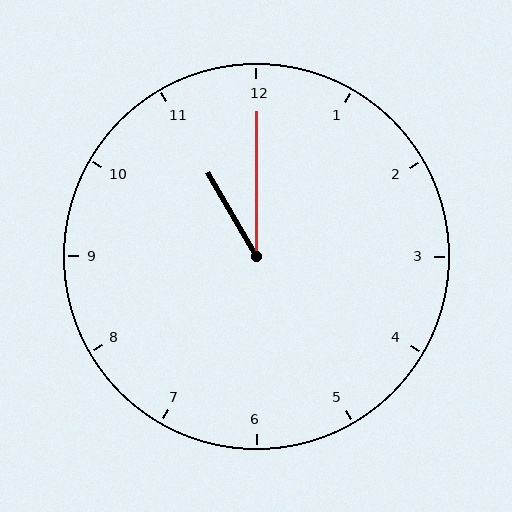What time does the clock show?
11:00.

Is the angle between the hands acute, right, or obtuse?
It is acute.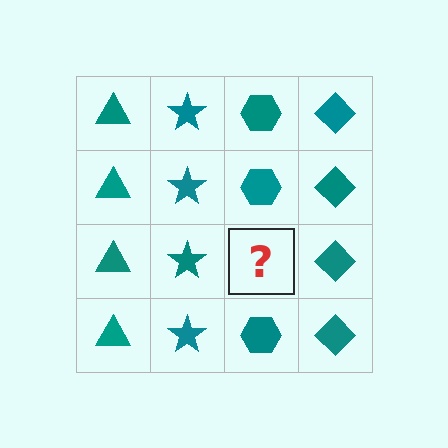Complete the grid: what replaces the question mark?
The question mark should be replaced with a teal hexagon.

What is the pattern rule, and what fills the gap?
The rule is that each column has a consistent shape. The gap should be filled with a teal hexagon.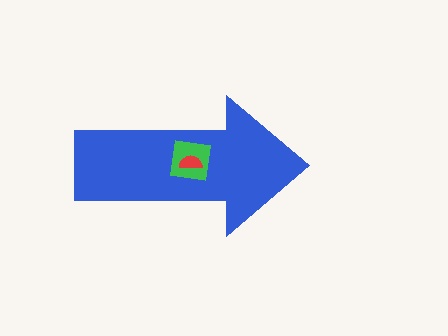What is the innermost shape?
The red semicircle.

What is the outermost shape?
The blue arrow.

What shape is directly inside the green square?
The red semicircle.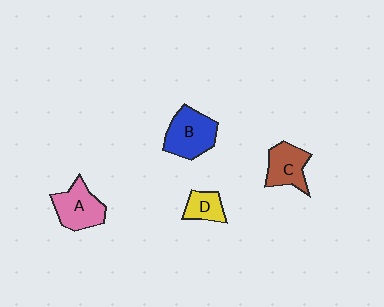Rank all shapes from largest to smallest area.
From largest to smallest: B (blue), A (pink), C (brown), D (yellow).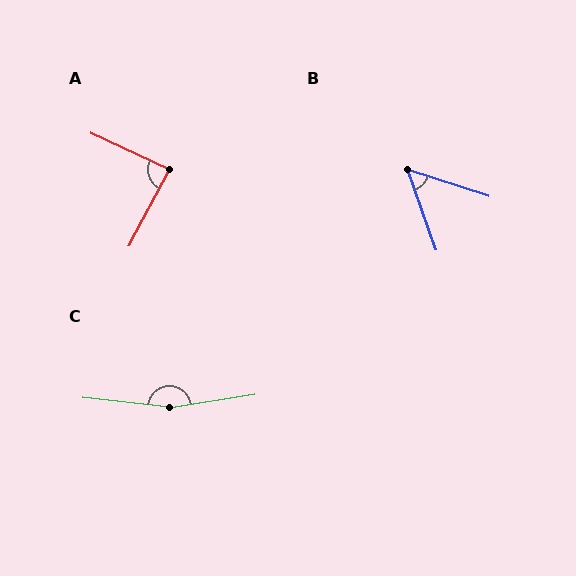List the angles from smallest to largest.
B (52°), A (87°), C (165°).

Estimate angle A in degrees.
Approximately 87 degrees.